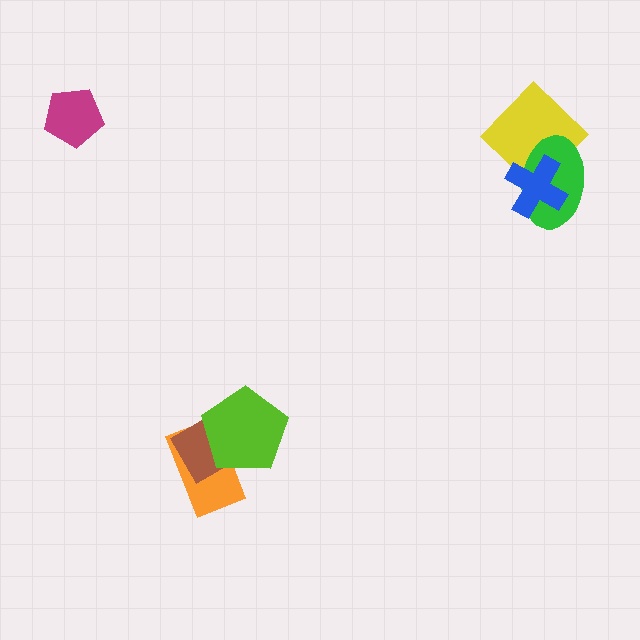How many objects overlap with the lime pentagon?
2 objects overlap with the lime pentagon.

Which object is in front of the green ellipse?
The blue cross is in front of the green ellipse.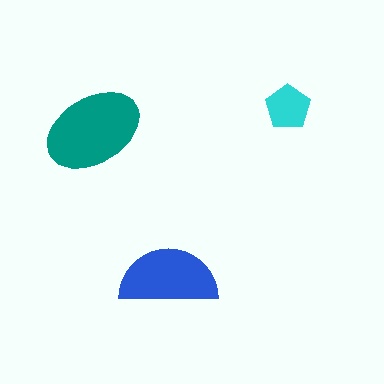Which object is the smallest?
The cyan pentagon.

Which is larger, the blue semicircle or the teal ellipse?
The teal ellipse.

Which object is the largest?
The teal ellipse.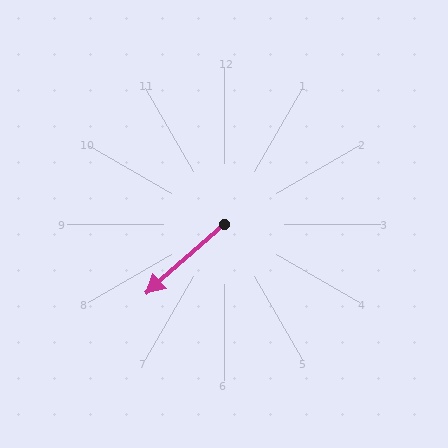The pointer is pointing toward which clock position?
Roughly 8 o'clock.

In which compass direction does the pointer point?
Southwest.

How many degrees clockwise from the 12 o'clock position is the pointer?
Approximately 229 degrees.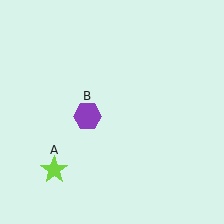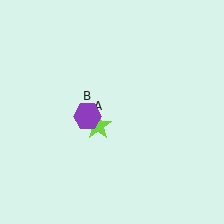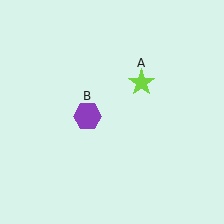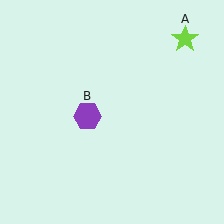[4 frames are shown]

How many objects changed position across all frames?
1 object changed position: lime star (object A).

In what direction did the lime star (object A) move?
The lime star (object A) moved up and to the right.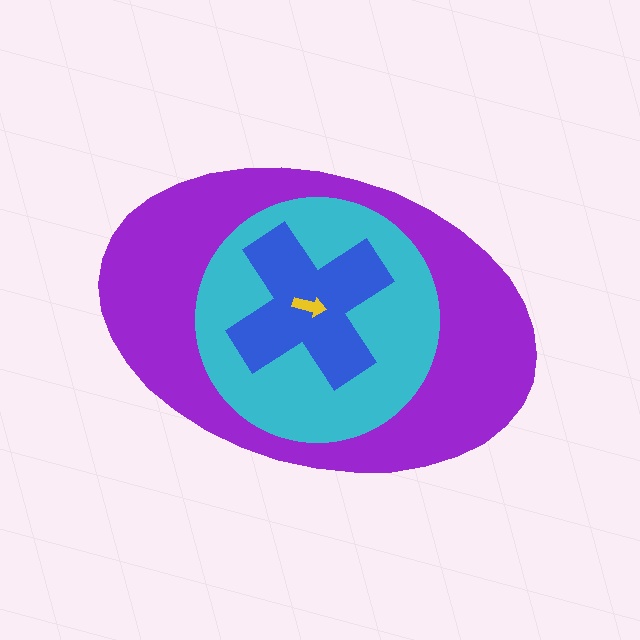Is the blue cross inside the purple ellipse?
Yes.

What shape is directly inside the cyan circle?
The blue cross.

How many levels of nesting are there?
4.